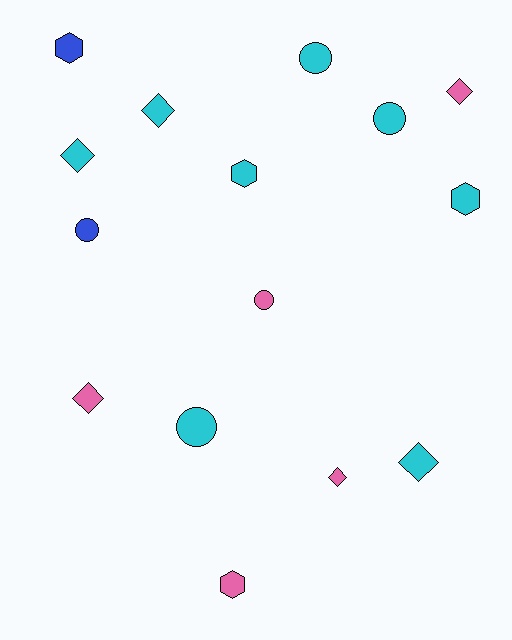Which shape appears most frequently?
Diamond, with 6 objects.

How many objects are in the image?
There are 15 objects.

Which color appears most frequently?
Cyan, with 8 objects.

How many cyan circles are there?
There are 3 cyan circles.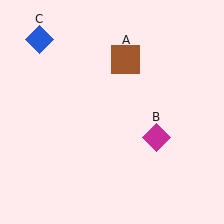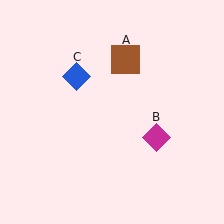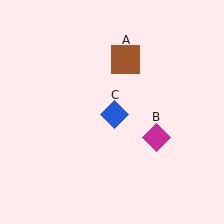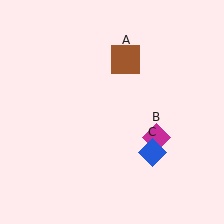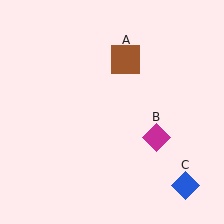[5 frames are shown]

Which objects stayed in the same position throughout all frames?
Brown square (object A) and magenta diamond (object B) remained stationary.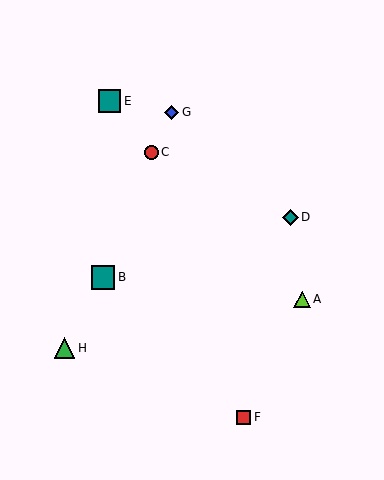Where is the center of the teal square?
The center of the teal square is at (109, 101).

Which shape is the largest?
The teal square (labeled B) is the largest.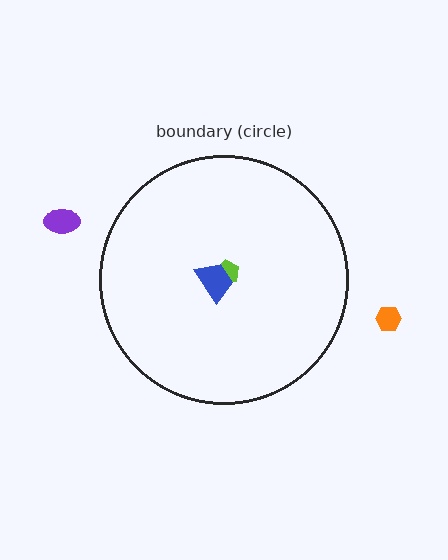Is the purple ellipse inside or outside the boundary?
Outside.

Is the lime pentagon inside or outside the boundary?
Inside.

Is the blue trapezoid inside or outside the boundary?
Inside.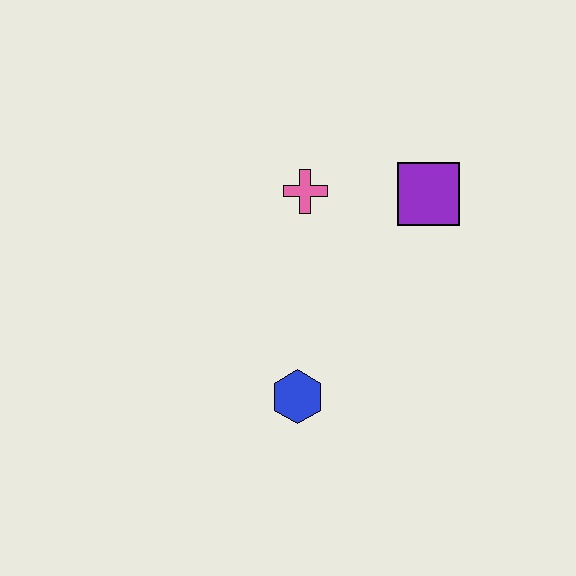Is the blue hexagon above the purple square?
No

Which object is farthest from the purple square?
The blue hexagon is farthest from the purple square.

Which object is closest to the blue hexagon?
The pink cross is closest to the blue hexagon.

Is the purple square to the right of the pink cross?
Yes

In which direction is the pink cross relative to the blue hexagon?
The pink cross is above the blue hexagon.